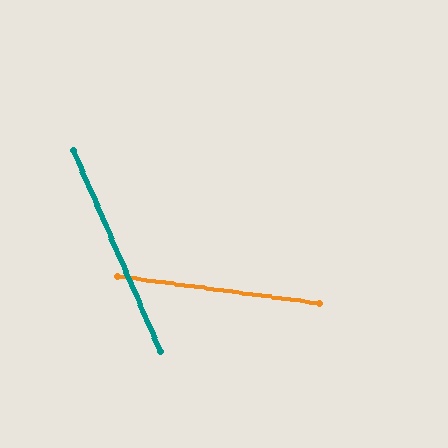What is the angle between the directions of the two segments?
Approximately 59 degrees.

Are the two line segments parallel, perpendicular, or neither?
Neither parallel nor perpendicular — they differ by about 59°.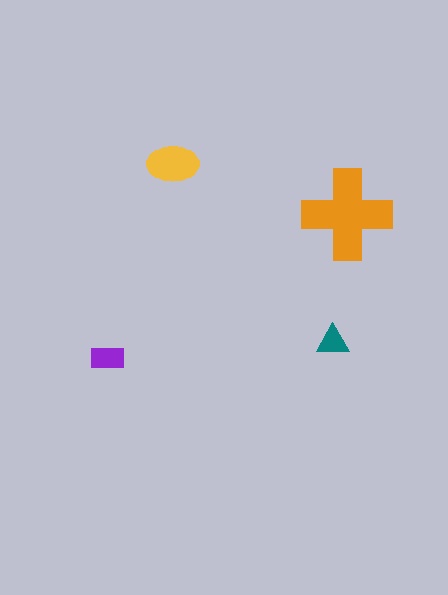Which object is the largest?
The orange cross.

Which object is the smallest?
The teal triangle.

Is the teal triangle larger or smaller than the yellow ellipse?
Smaller.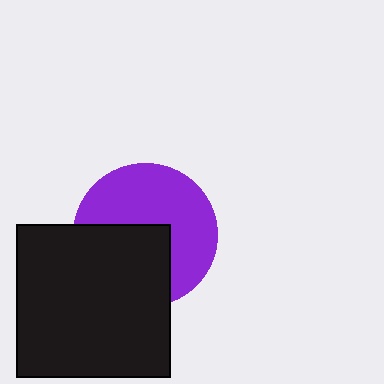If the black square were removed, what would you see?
You would see the complete purple circle.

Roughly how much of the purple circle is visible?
About half of it is visible (roughly 57%).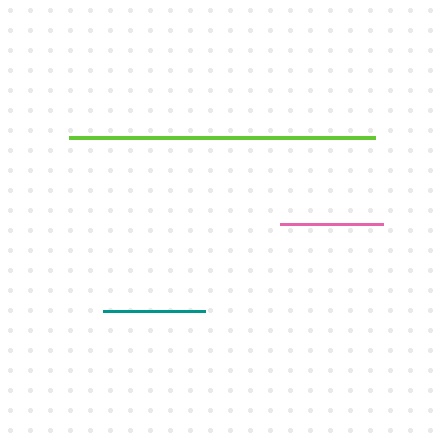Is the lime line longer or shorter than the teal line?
The lime line is longer than the teal line.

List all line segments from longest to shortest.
From longest to shortest: lime, pink, teal.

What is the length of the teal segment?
The teal segment is approximately 102 pixels long.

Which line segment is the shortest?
The teal line is the shortest at approximately 102 pixels.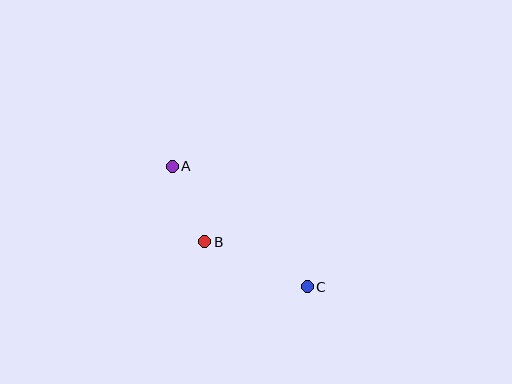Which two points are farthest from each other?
Points A and C are farthest from each other.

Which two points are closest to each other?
Points A and B are closest to each other.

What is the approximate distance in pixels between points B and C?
The distance between B and C is approximately 112 pixels.